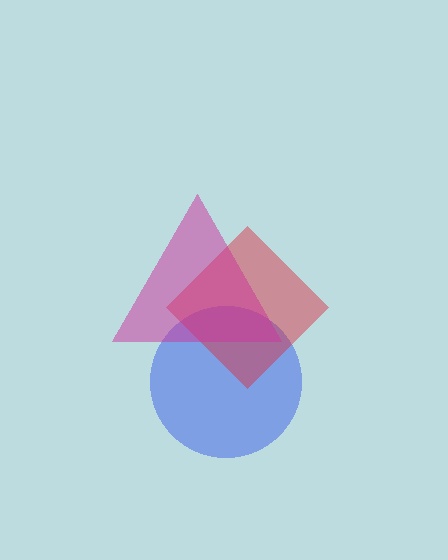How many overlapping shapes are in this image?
There are 3 overlapping shapes in the image.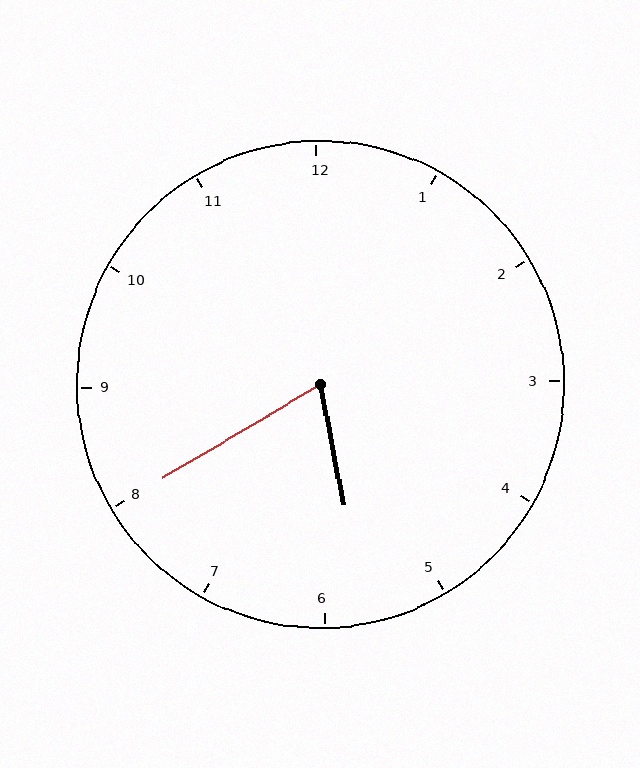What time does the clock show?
5:40.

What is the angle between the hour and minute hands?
Approximately 70 degrees.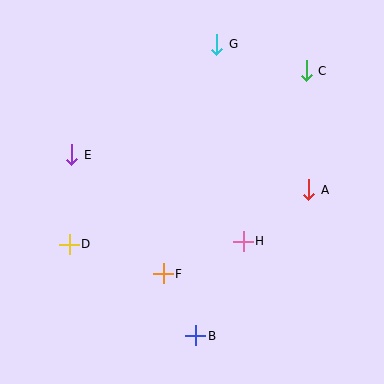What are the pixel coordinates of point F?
Point F is at (163, 274).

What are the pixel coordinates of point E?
Point E is at (72, 155).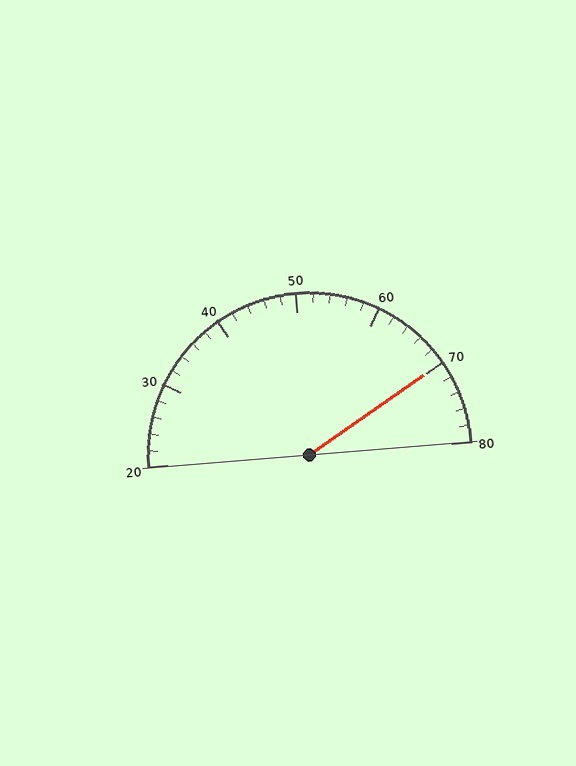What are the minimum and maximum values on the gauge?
The gauge ranges from 20 to 80.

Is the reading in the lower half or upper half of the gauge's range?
The reading is in the upper half of the range (20 to 80).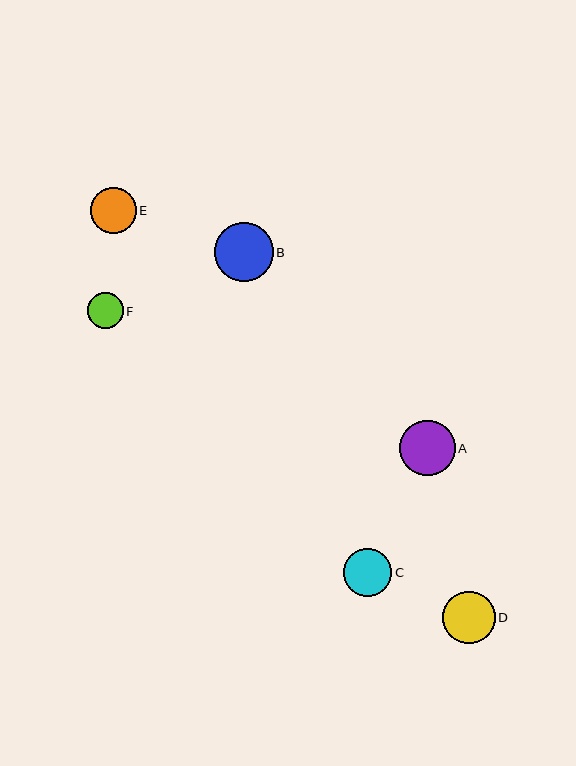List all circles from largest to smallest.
From largest to smallest: B, A, D, C, E, F.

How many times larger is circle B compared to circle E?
Circle B is approximately 1.3 times the size of circle E.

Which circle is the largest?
Circle B is the largest with a size of approximately 59 pixels.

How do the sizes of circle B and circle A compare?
Circle B and circle A are approximately the same size.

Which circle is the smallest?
Circle F is the smallest with a size of approximately 36 pixels.